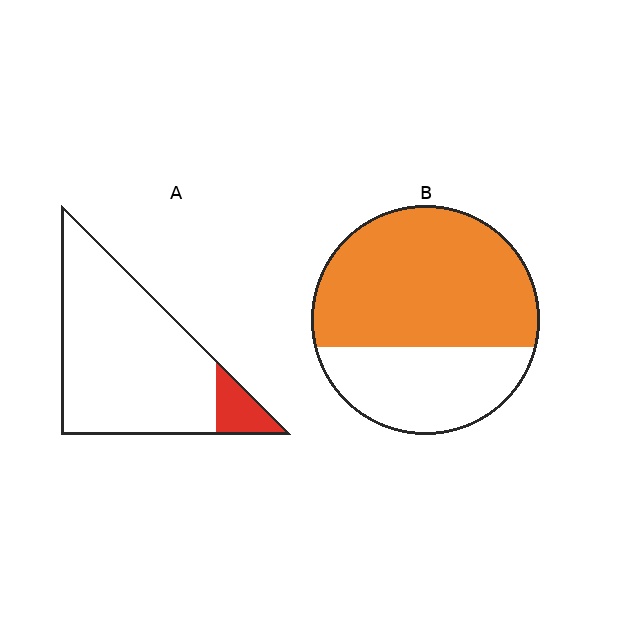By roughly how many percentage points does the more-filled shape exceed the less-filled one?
By roughly 55 percentage points (B over A).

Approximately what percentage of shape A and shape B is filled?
A is approximately 10% and B is approximately 65%.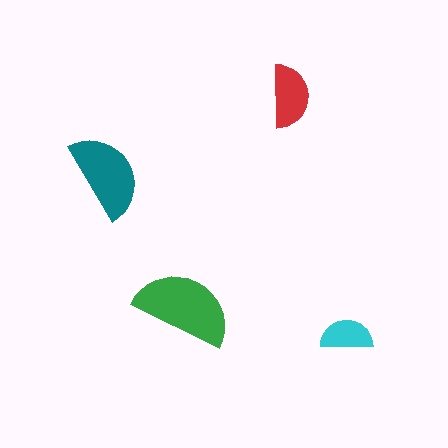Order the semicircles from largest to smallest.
the green one, the teal one, the red one, the cyan one.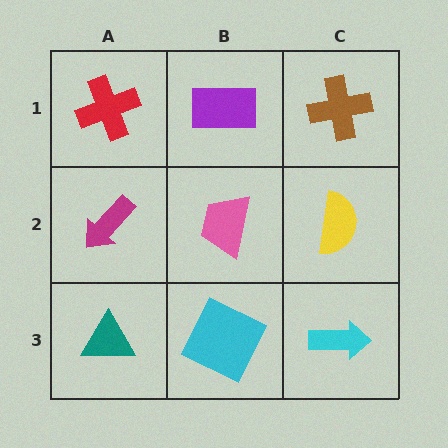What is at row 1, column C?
A brown cross.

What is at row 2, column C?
A yellow semicircle.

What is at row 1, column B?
A purple rectangle.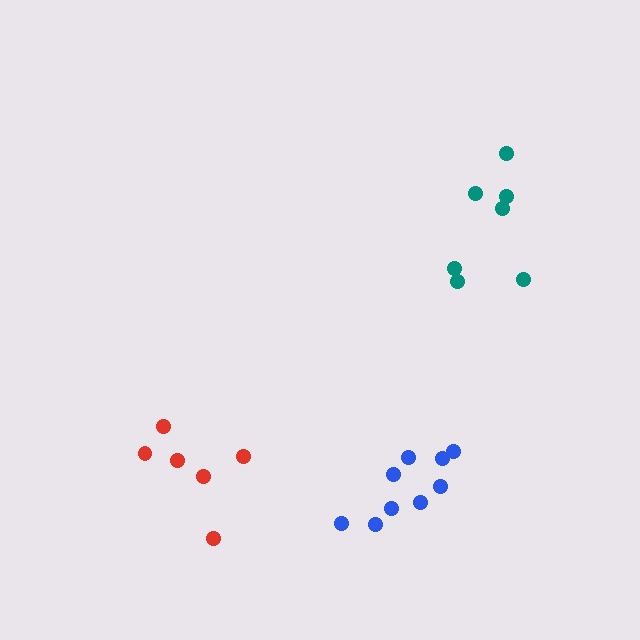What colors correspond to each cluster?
The clusters are colored: teal, blue, red.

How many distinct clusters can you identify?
There are 3 distinct clusters.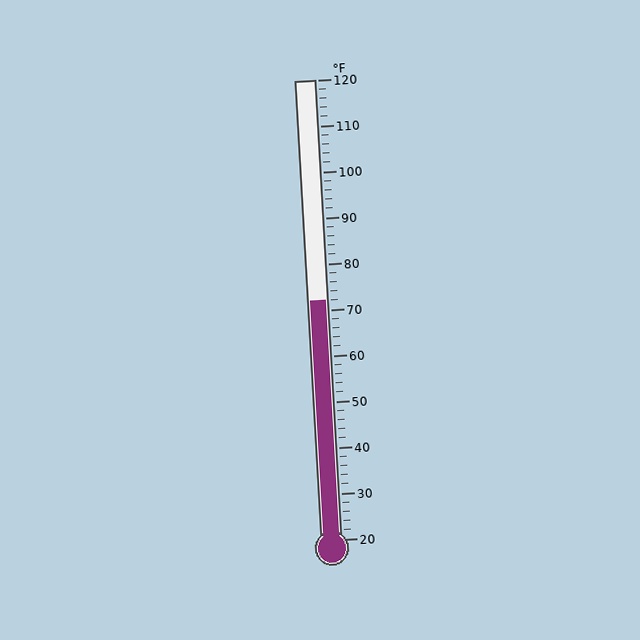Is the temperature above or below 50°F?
The temperature is above 50°F.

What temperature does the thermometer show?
The thermometer shows approximately 72°F.